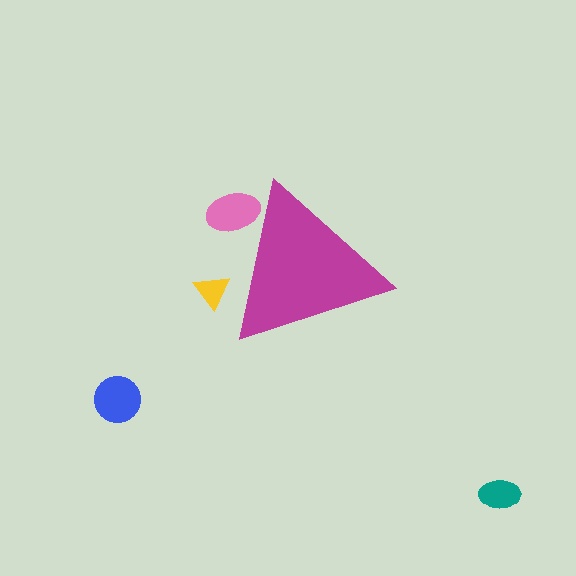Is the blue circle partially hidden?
No, the blue circle is fully visible.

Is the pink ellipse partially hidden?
Yes, the pink ellipse is partially hidden behind the magenta triangle.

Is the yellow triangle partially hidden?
Yes, the yellow triangle is partially hidden behind the magenta triangle.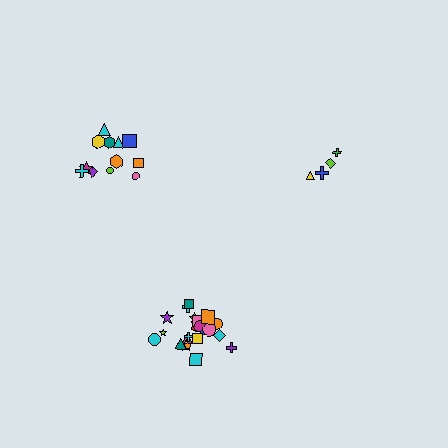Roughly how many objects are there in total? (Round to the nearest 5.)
Roughly 40 objects in total.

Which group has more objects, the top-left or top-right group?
The top-left group.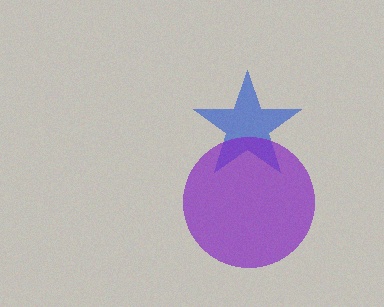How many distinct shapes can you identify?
There are 2 distinct shapes: a blue star, a purple circle.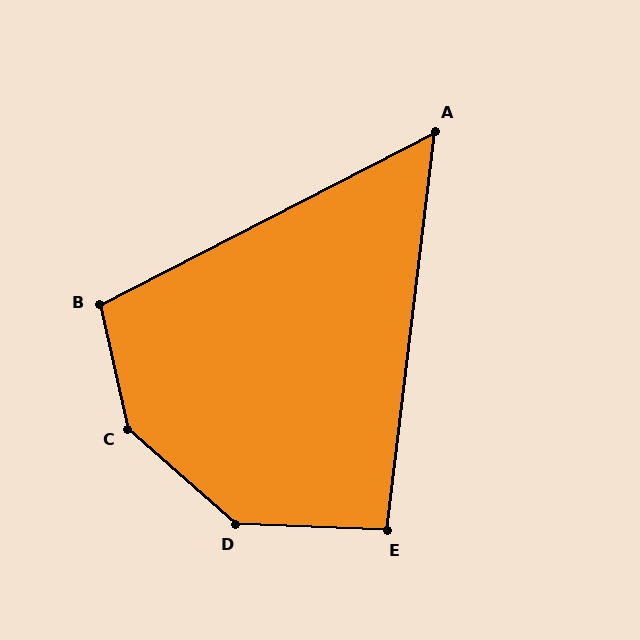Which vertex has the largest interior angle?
C, at approximately 144 degrees.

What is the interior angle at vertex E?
Approximately 94 degrees (approximately right).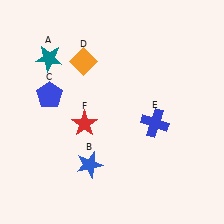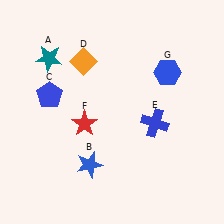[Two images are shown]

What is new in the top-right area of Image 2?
A blue hexagon (G) was added in the top-right area of Image 2.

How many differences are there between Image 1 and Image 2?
There is 1 difference between the two images.